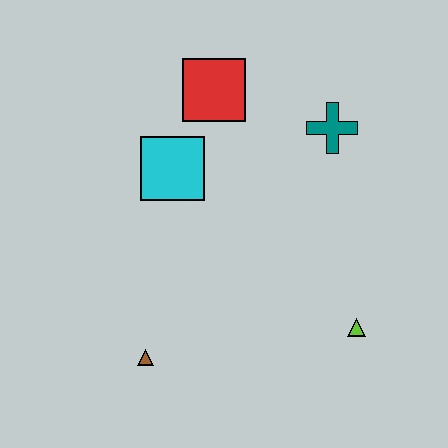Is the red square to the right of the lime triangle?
No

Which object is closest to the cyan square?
The red square is closest to the cyan square.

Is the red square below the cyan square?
No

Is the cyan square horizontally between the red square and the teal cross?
No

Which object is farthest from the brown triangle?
The teal cross is farthest from the brown triangle.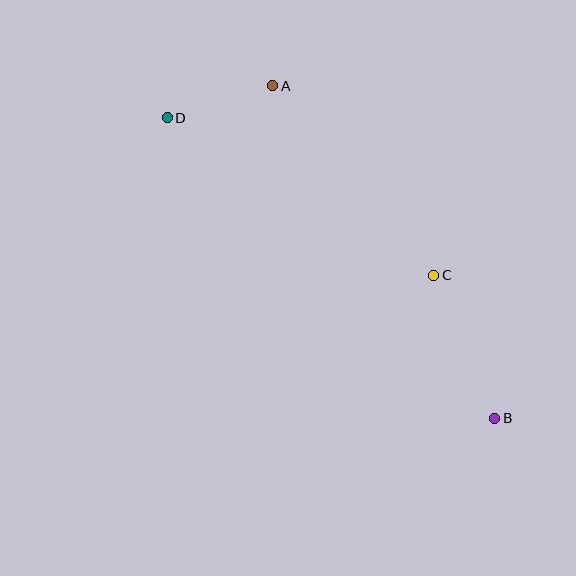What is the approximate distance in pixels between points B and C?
The distance between B and C is approximately 155 pixels.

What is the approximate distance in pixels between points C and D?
The distance between C and D is approximately 310 pixels.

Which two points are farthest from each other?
Points B and D are farthest from each other.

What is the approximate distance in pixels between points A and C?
The distance between A and C is approximately 249 pixels.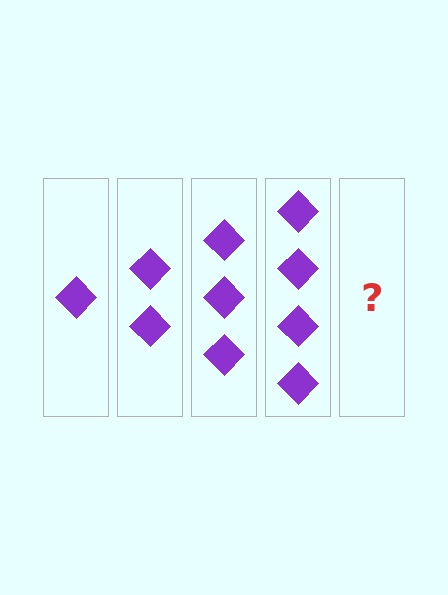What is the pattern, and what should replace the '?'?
The pattern is that each step adds one more diamond. The '?' should be 5 diamonds.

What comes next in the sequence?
The next element should be 5 diamonds.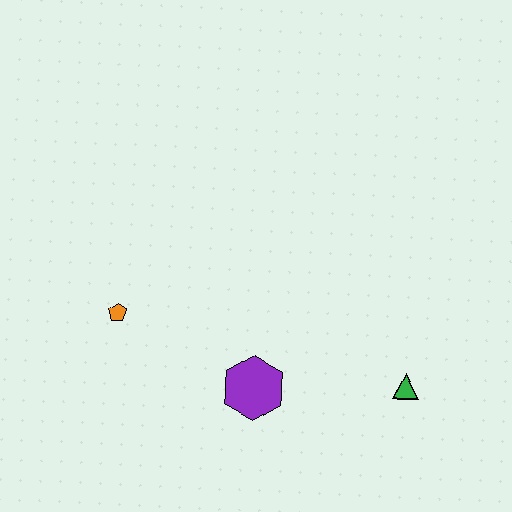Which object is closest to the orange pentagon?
The purple hexagon is closest to the orange pentagon.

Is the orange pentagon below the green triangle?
No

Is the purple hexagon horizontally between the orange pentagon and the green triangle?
Yes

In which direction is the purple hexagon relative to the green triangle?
The purple hexagon is to the left of the green triangle.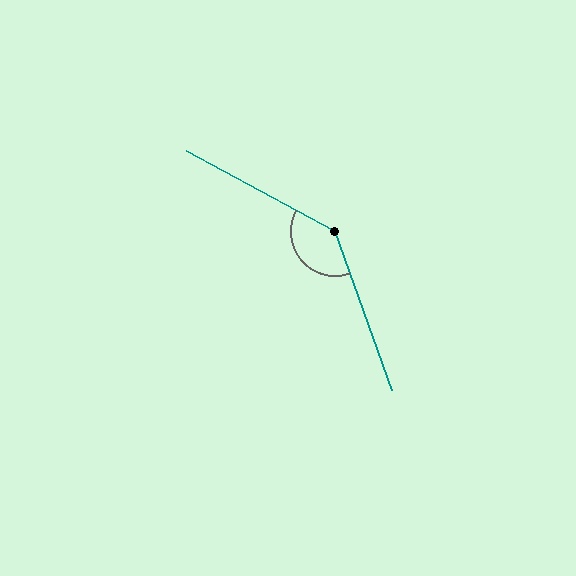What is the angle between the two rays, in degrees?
Approximately 138 degrees.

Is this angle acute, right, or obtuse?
It is obtuse.